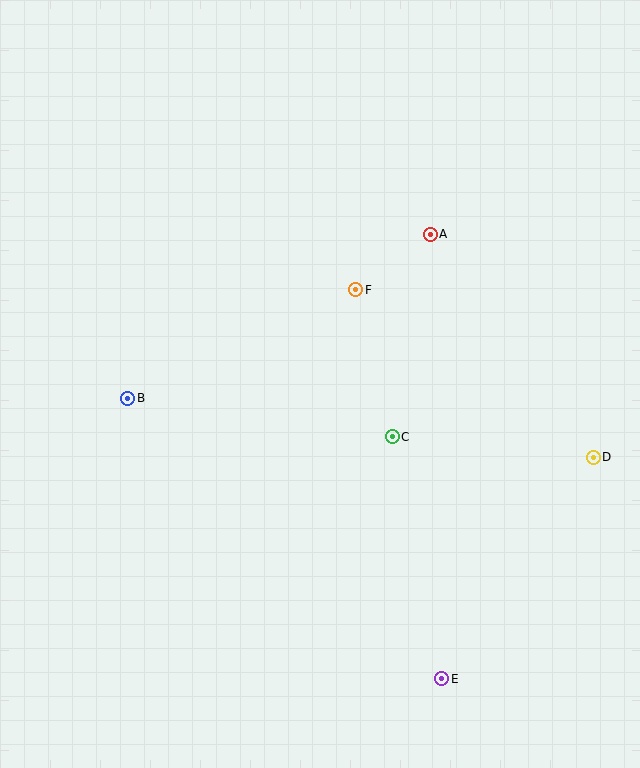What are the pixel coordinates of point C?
Point C is at (392, 437).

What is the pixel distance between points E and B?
The distance between E and B is 421 pixels.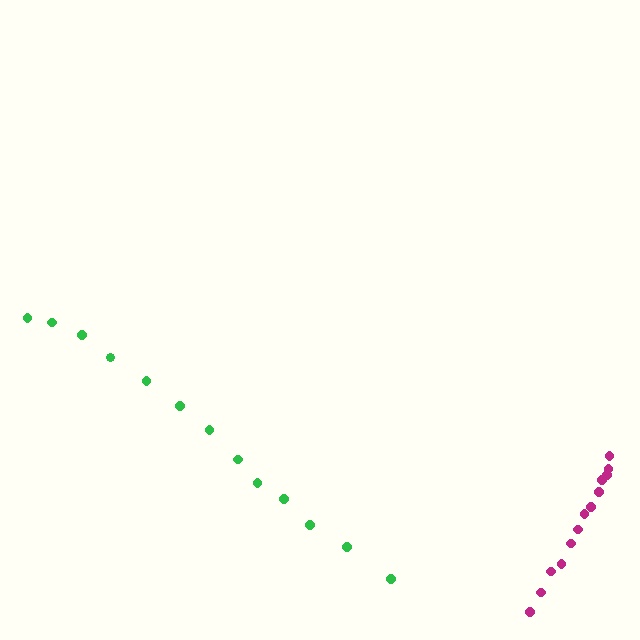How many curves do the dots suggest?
There are 2 distinct paths.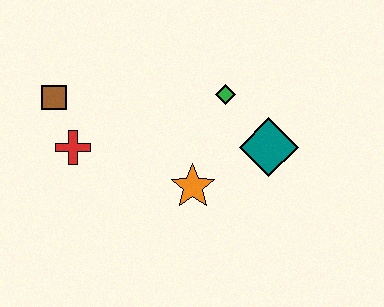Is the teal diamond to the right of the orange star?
Yes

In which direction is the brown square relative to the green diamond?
The brown square is to the left of the green diamond.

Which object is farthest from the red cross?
The teal diamond is farthest from the red cross.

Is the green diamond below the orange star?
No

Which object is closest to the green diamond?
The teal diamond is closest to the green diamond.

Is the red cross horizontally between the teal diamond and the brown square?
Yes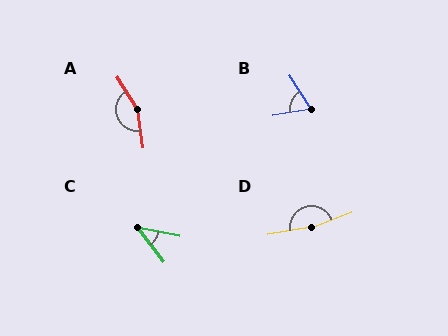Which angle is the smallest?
C, at approximately 42 degrees.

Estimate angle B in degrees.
Approximately 66 degrees.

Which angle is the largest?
D, at approximately 169 degrees.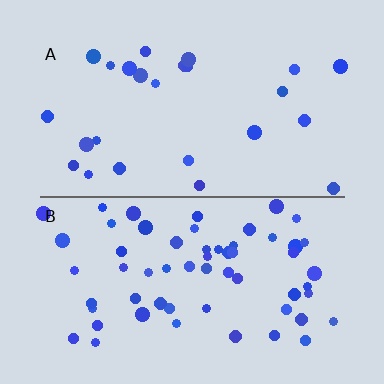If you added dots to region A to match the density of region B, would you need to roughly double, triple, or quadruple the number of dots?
Approximately double.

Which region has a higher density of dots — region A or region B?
B (the bottom).